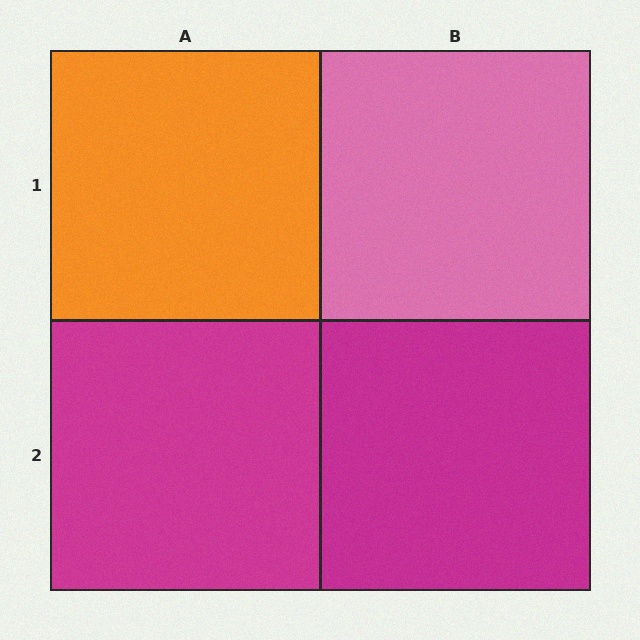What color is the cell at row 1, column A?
Orange.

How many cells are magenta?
2 cells are magenta.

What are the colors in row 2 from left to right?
Magenta, magenta.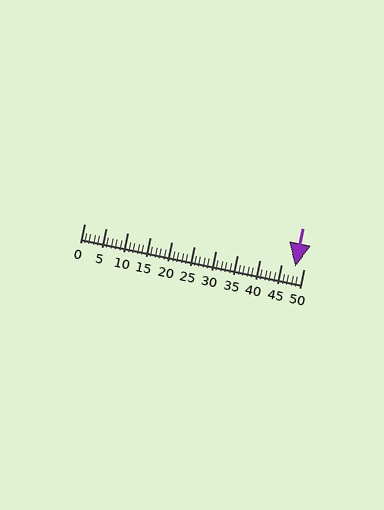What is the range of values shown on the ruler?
The ruler shows values from 0 to 50.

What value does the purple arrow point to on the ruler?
The purple arrow points to approximately 48.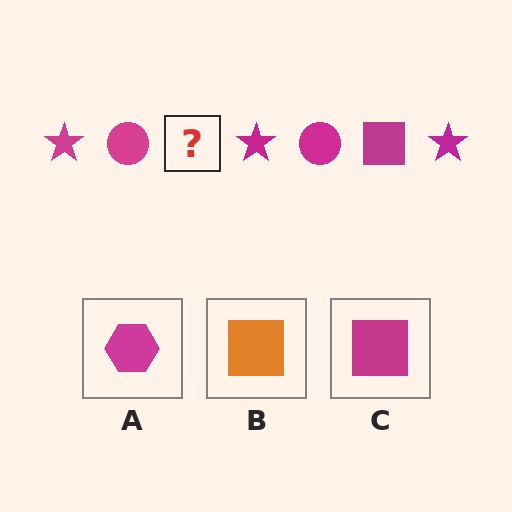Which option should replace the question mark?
Option C.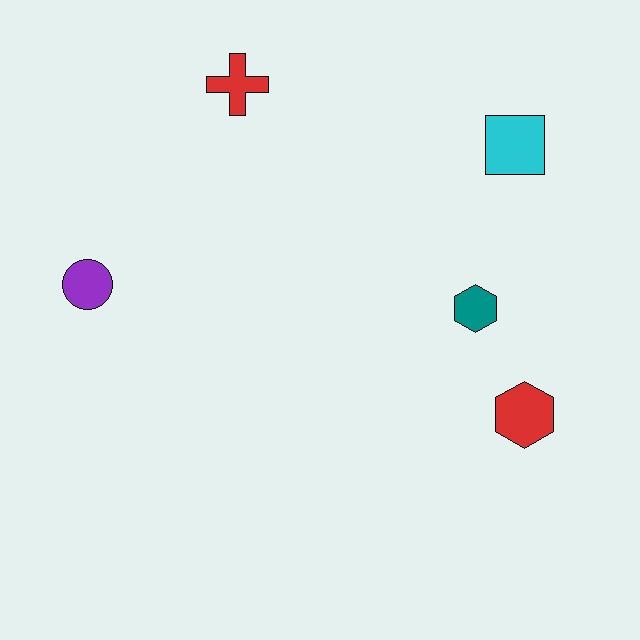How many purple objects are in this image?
There is 1 purple object.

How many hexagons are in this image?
There are 2 hexagons.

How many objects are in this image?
There are 5 objects.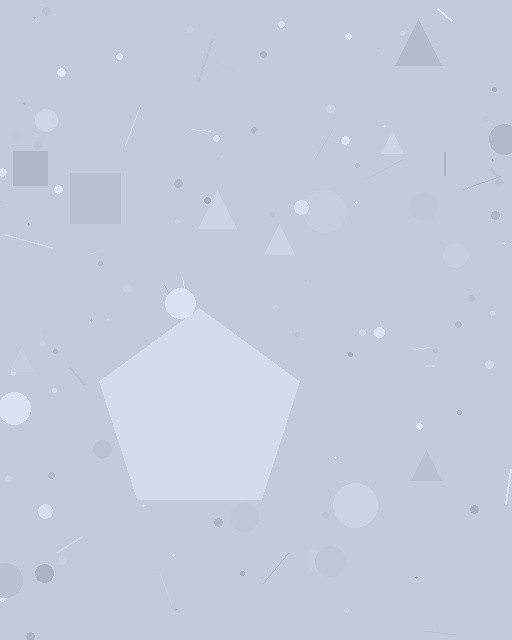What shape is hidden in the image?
A pentagon is hidden in the image.